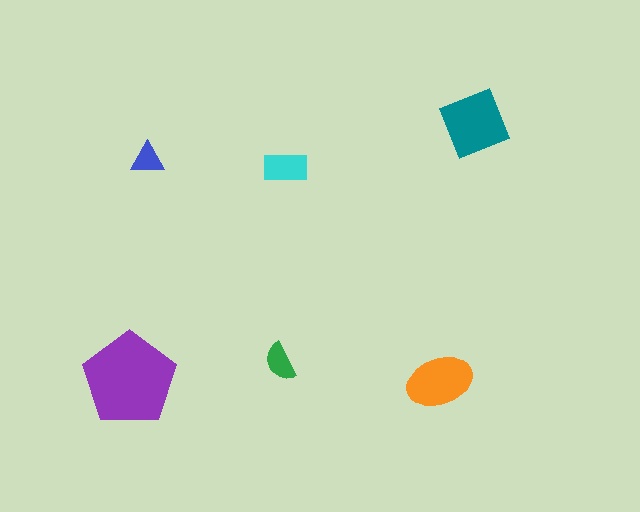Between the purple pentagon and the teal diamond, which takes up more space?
The purple pentagon.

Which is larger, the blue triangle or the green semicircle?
The green semicircle.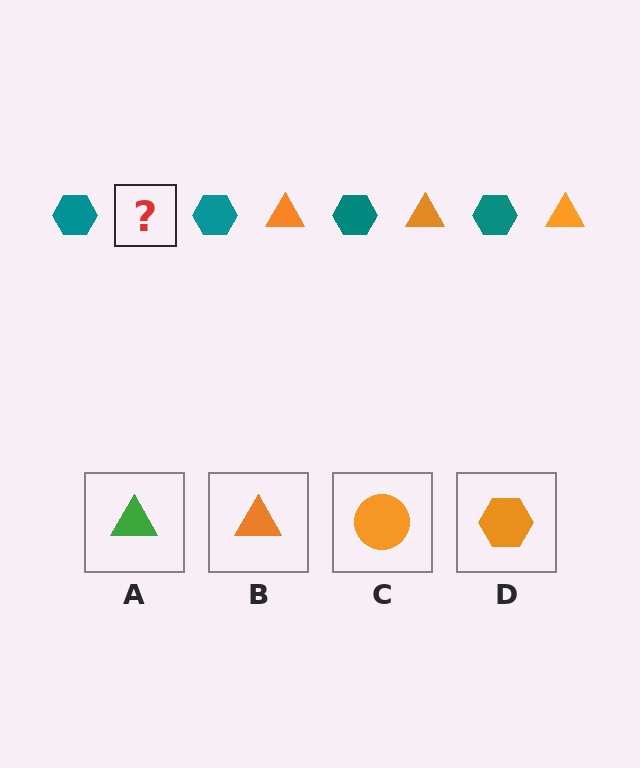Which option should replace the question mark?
Option B.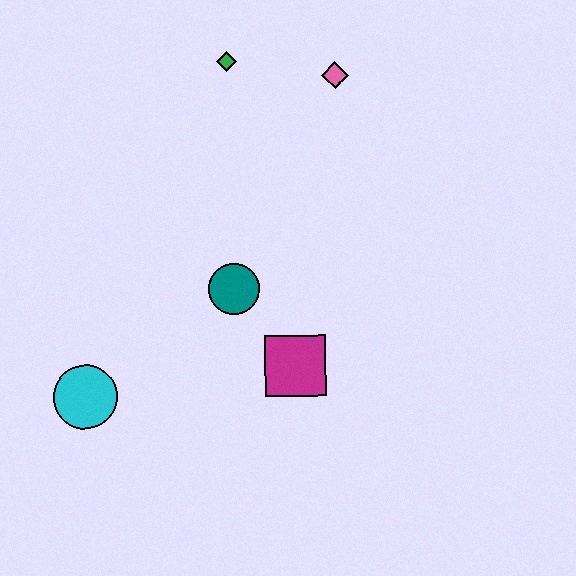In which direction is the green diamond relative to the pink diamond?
The green diamond is to the left of the pink diamond.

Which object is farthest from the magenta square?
The green diamond is farthest from the magenta square.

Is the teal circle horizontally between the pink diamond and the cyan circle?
Yes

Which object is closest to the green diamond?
The pink diamond is closest to the green diamond.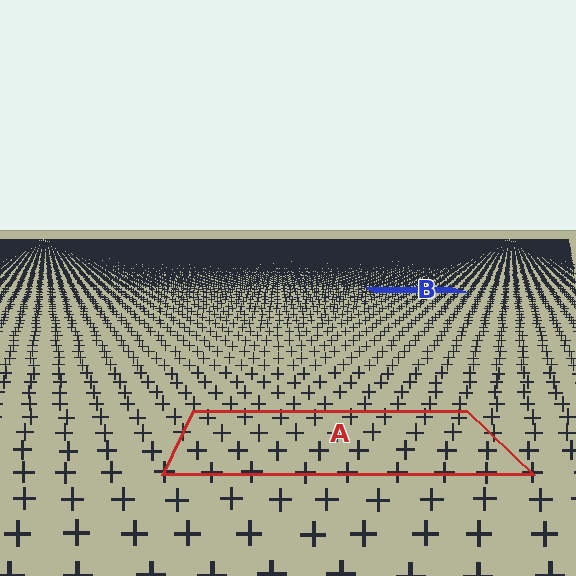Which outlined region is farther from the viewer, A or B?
Region B is farther from the viewer — the texture elements inside it appear smaller and more densely packed.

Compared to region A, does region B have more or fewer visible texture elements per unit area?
Region B has more texture elements per unit area — they are packed more densely because it is farther away.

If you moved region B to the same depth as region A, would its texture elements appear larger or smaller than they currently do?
They would appear larger. At a closer depth, the same texture elements are projected at a bigger on-screen size.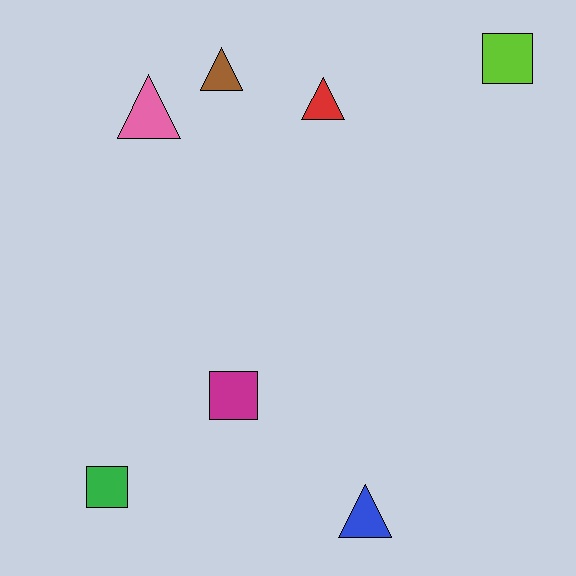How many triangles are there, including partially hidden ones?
There are 4 triangles.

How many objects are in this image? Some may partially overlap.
There are 7 objects.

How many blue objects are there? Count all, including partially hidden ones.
There is 1 blue object.